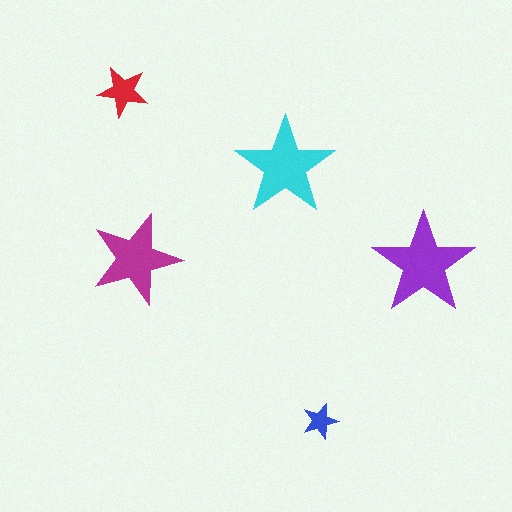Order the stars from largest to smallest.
the purple one, the cyan one, the magenta one, the red one, the blue one.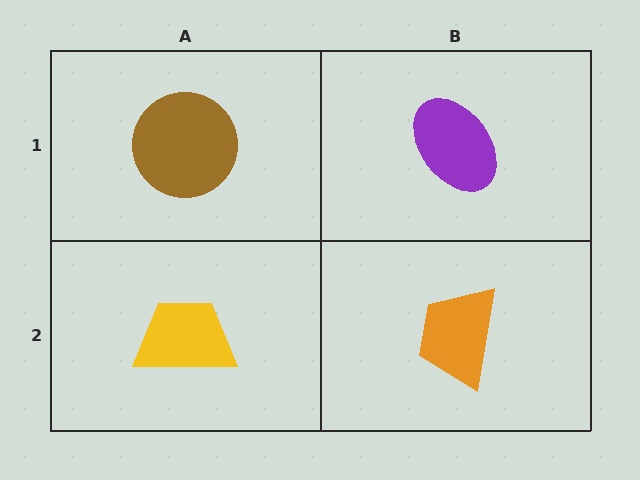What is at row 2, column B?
An orange trapezoid.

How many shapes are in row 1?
2 shapes.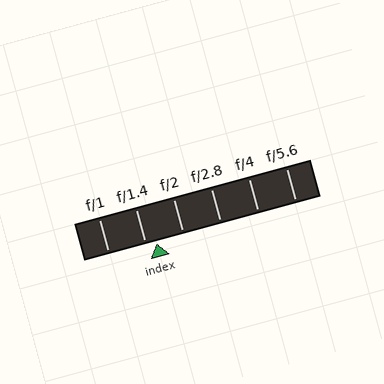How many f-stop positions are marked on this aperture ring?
There are 6 f-stop positions marked.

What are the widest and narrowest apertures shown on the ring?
The widest aperture shown is f/1 and the narrowest is f/5.6.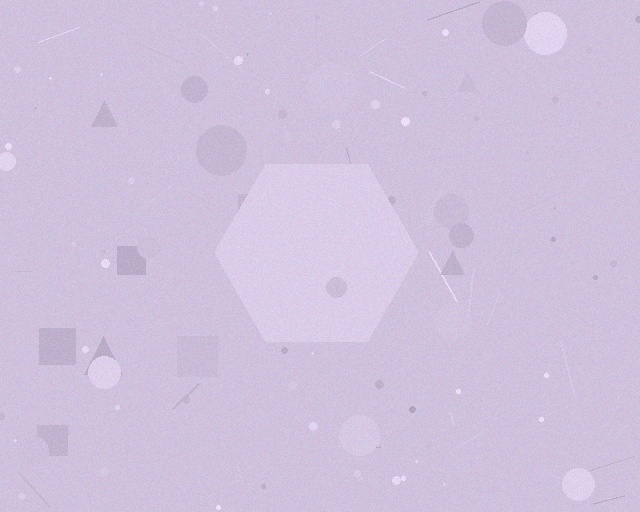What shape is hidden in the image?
A hexagon is hidden in the image.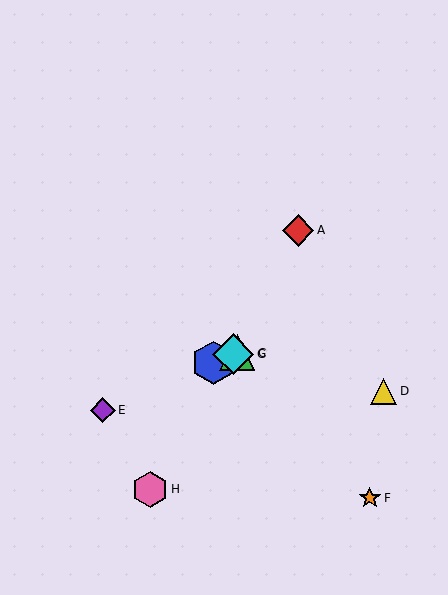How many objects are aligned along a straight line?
4 objects (B, C, E, G) are aligned along a straight line.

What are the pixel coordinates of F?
Object F is at (370, 498).